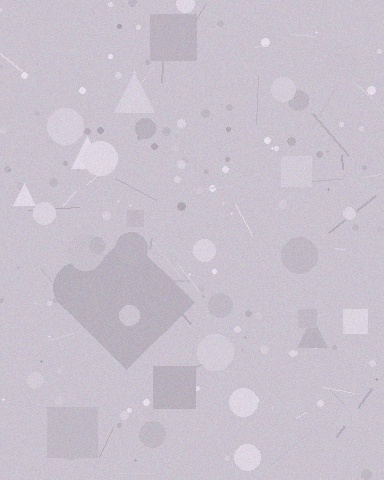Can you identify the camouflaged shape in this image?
The camouflaged shape is a diamond.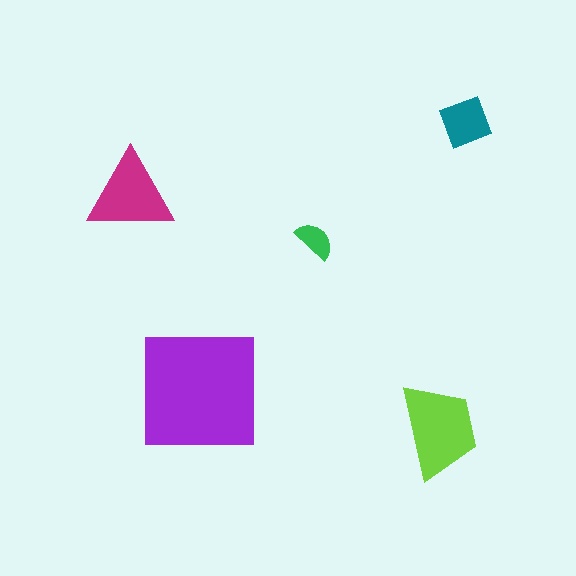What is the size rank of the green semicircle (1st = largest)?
5th.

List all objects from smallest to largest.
The green semicircle, the teal diamond, the magenta triangle, the lime trapezoid, the purple square.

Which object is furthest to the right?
The teal diamond is rightmost.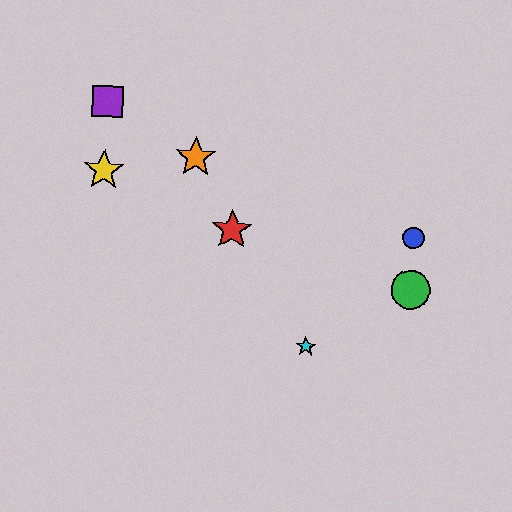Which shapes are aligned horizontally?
The red star, the blue circle are aligned horizontally.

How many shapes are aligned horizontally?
2 shapes (the red star, the blue circle) are aligned horizontally.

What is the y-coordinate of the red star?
The red star is at y≈230.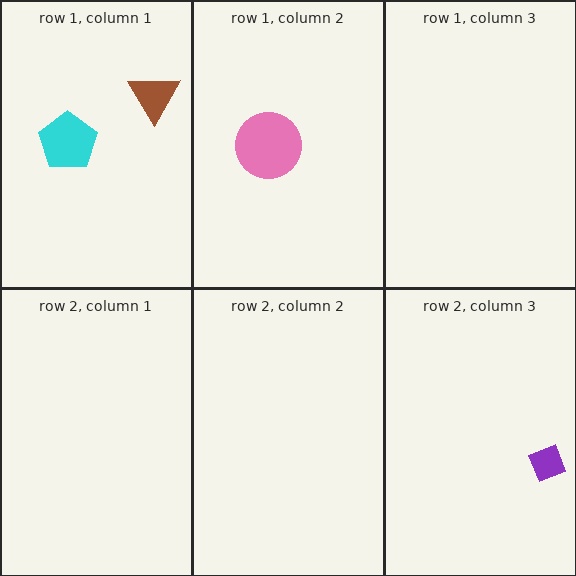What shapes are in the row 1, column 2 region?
The pink circle.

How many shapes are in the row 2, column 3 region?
1.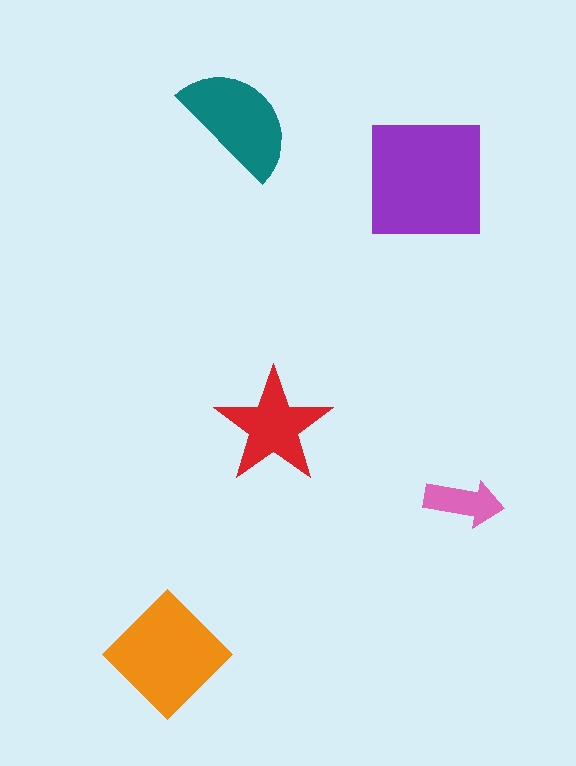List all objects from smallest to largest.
The pink arrow, the red star, the teal semicircle, the orange diamond, the purple square.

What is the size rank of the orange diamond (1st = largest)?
2nd.